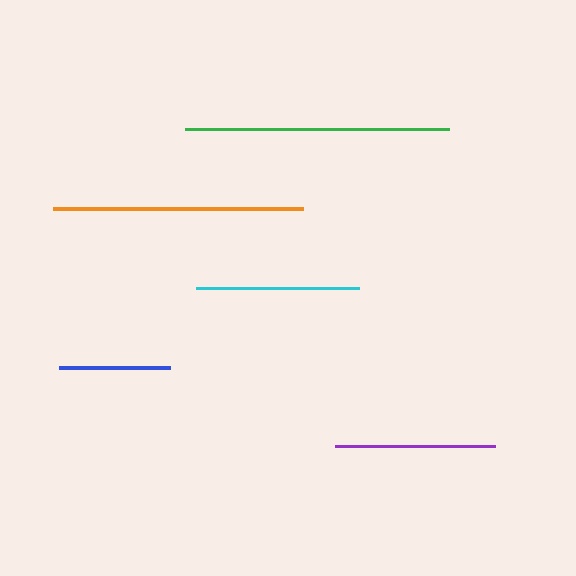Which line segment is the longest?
The green line is the longest at approximately 264 pixels.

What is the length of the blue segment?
The blue segment is approximately 111 pixels long.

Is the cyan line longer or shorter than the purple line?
The cyan line is longer than the purple line.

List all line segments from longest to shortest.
From longest to shortest: green, orange, cyan, purple, blue.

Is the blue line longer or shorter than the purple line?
The purple line is longer than the blue line.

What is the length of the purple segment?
The purple segment is approximately 160 pixels long.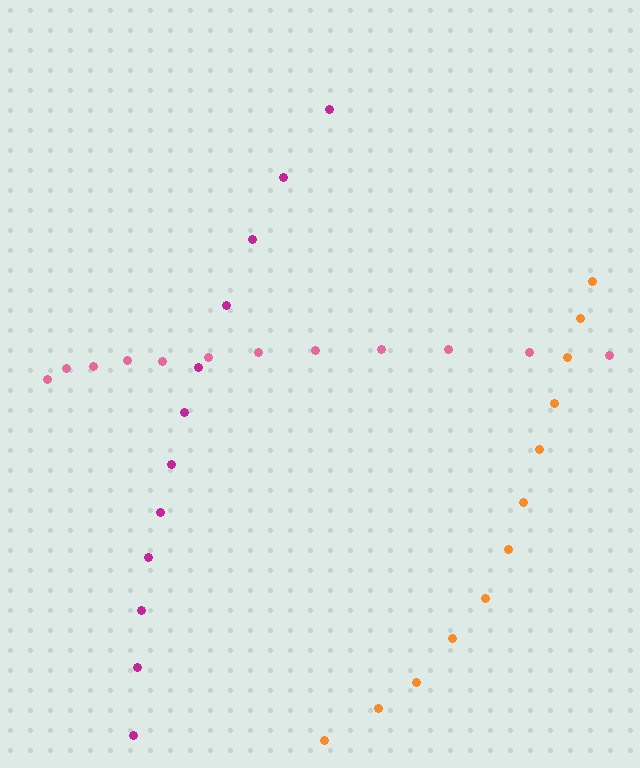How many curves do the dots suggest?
There are 3 distinct paths.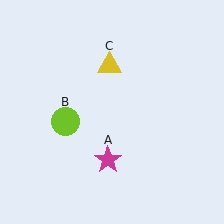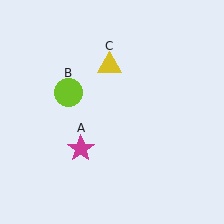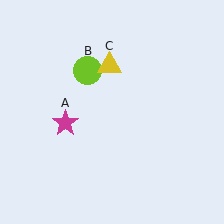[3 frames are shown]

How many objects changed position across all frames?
2 objects changed position: magenta star (object A), lime circle (object B).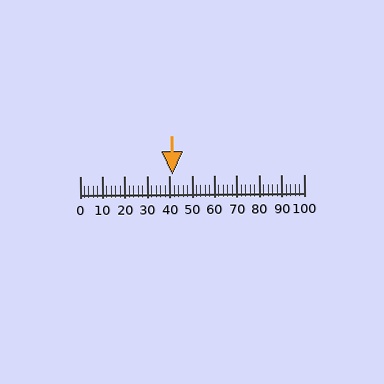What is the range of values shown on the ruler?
The ruler shows values from 0 to 100.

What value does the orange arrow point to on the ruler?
The orange arrow points to approximately 41.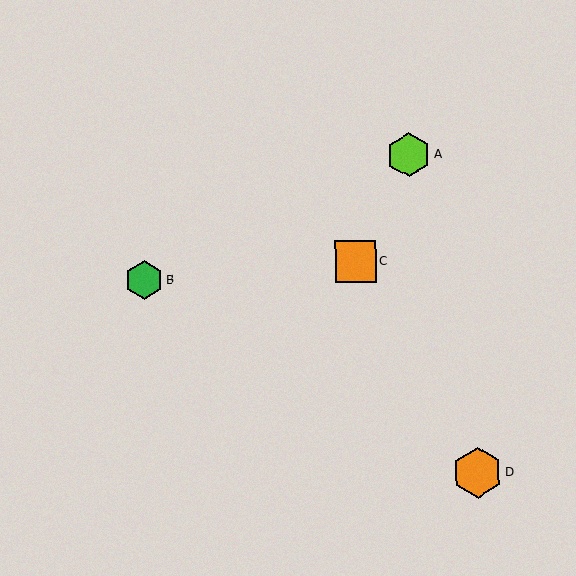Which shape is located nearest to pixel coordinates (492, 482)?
The orange hexagon (labeled D) at (478, 473) is nearest to that location.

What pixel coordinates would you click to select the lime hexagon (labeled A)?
Click at (409, 154) to select the lime hexagon A.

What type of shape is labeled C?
Shape C is an orange square.